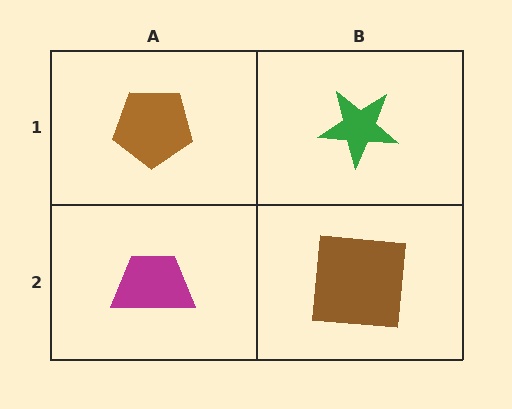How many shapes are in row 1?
2 shapes.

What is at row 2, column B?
A brown square.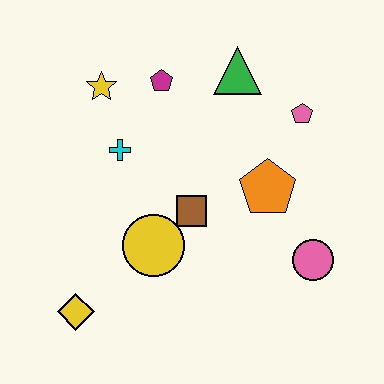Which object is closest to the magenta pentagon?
The yellow star is closest to the magenta pentagon.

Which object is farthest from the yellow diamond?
The pink pentagon is farthest from the yellow diamond.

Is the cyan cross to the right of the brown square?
No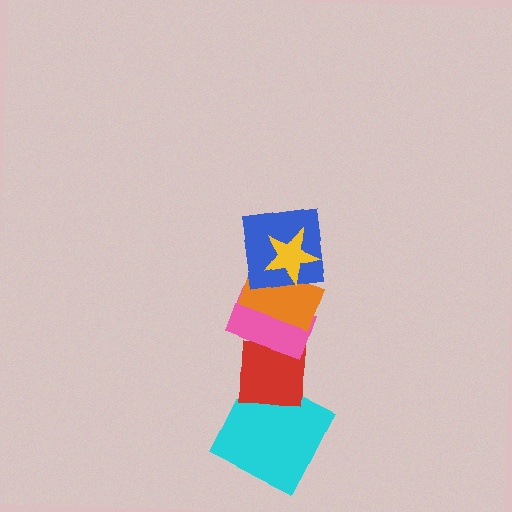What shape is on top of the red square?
The pink rectangle is on top of the red square.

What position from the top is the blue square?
The blue square is 2nd from the top.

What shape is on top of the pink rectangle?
The orange rectangle is on top of the pink rectangle.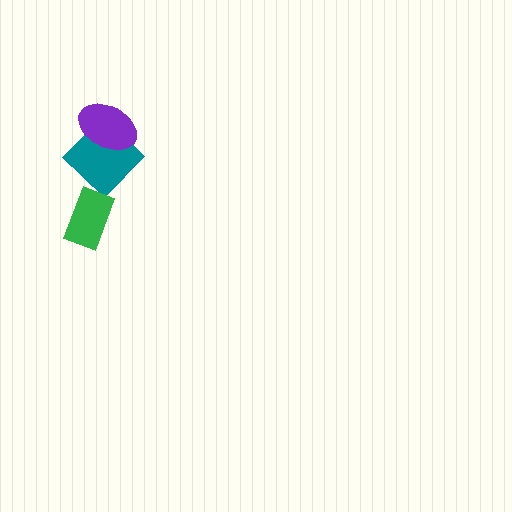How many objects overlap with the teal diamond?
1 object overlaps with the teal diamond.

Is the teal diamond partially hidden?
Yes, it is partially covered by another shape.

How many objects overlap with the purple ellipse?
1 object overlaps with the purple ellipse.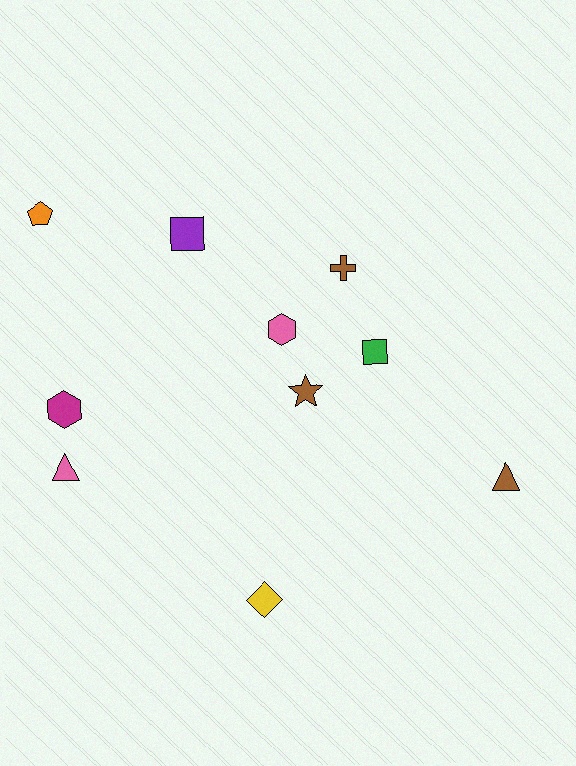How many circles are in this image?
There are no circles.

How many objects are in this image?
There are 10 objects.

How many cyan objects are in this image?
There are no cyan objects.